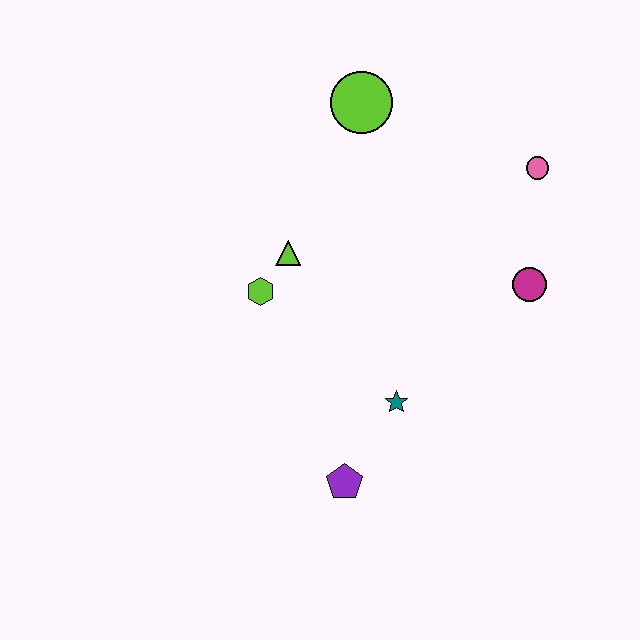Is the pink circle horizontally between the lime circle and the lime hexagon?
No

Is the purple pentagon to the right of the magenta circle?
No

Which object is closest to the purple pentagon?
The teal star is closest to the purple pentagon.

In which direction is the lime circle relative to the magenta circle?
The lime circle is above the magenta circle.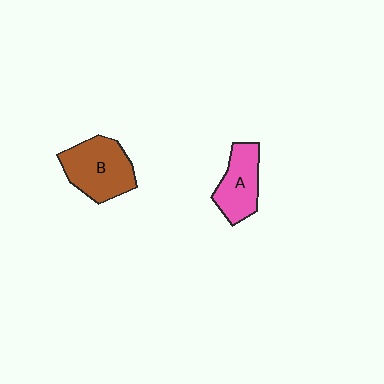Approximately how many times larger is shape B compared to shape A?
Approximately 1.3 times.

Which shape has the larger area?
Shape B (brown).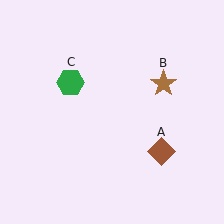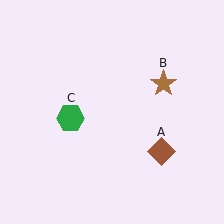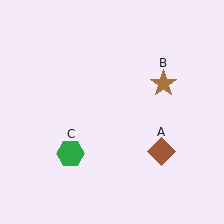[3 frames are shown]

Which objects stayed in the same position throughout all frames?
Brown diamond (object A) and brown star (object B) remained stationary.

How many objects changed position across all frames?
1 object changed position: green hexagon (object C).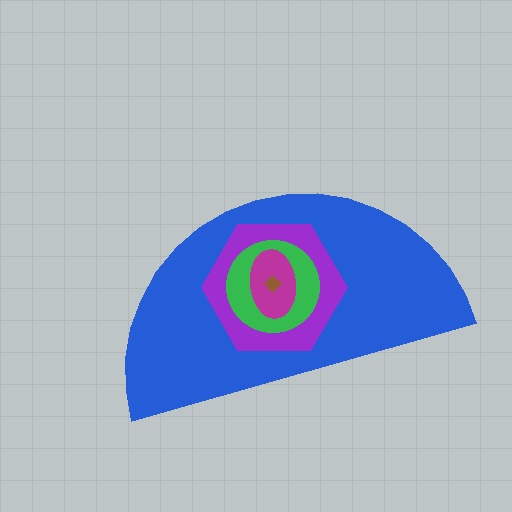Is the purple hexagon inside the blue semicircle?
Yes.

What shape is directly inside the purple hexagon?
The green circle.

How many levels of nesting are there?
5.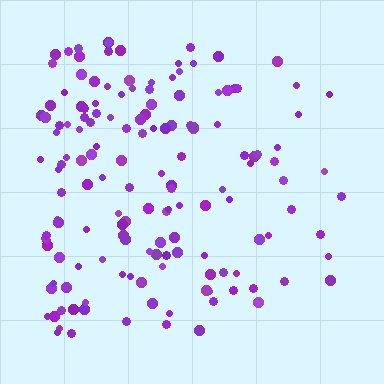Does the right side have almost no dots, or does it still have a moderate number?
Still a moderate number, just noticeably fewer than the left.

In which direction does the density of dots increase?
From right to left, with the left side densest.